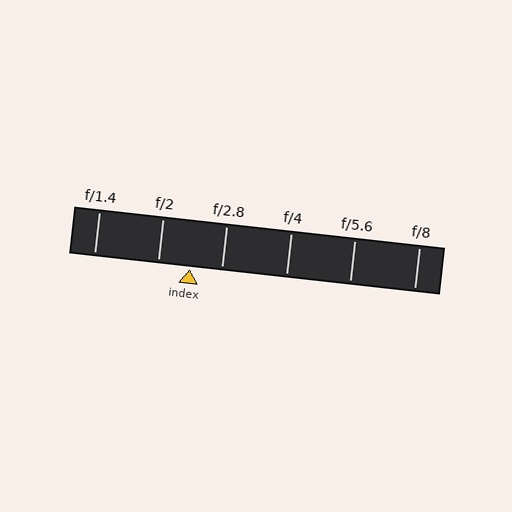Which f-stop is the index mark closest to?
The index mark is closest to f/2.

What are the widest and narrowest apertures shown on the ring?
The widest aperture shown is f/1.4 and the narrowest is f/8.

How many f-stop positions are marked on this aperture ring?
There are 6 f-stop positions marked.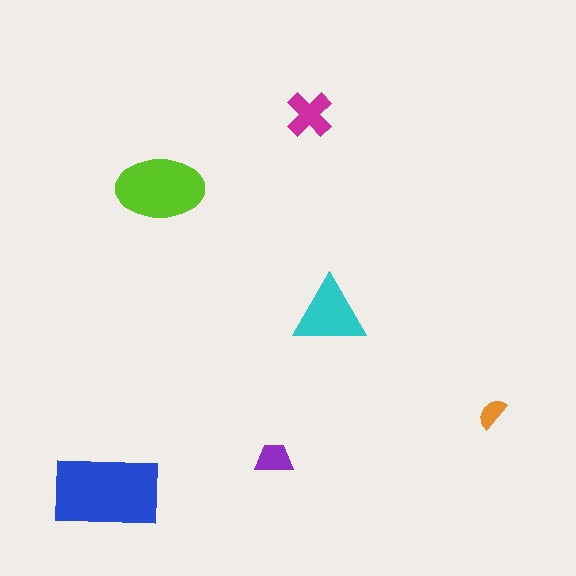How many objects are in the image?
There are 6 objects in the image.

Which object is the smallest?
The orange semicircle.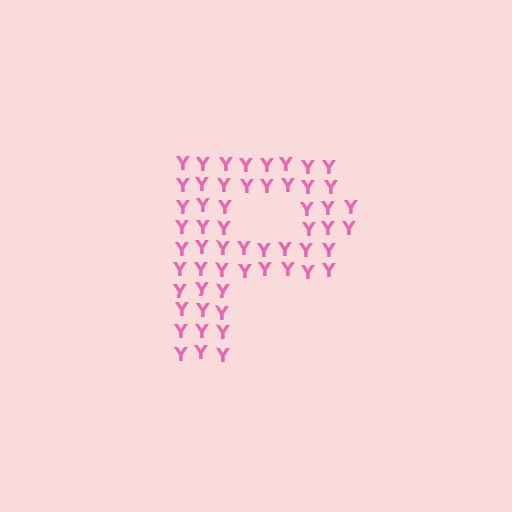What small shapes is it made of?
It is made of small letter Y's.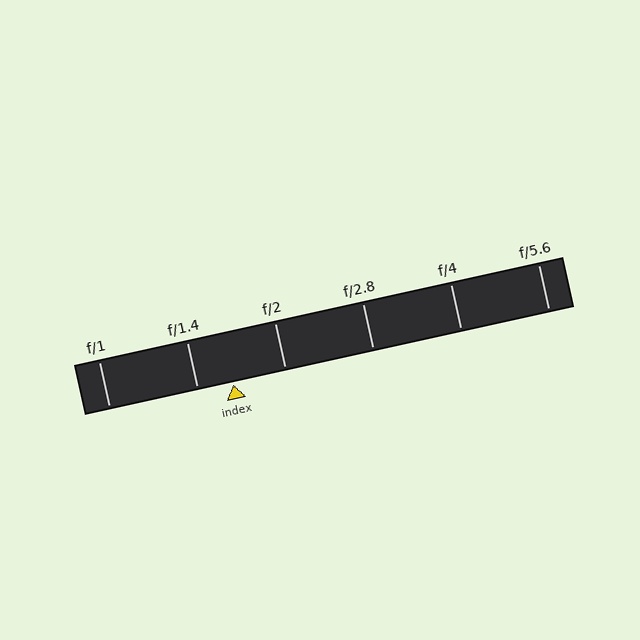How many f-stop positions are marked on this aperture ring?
There are 6 f-stop positions marked.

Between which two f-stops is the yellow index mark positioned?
The index mark is between f/1.4 and f/2.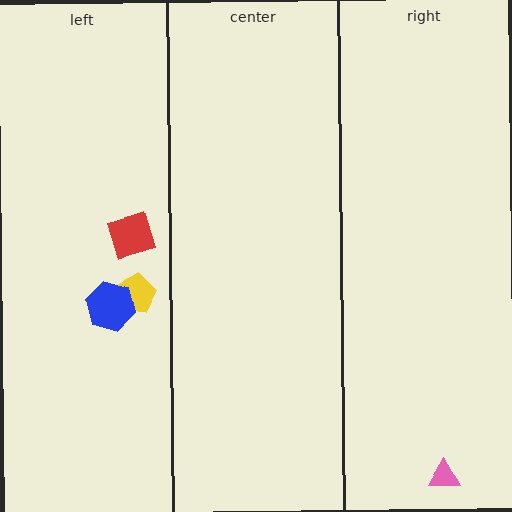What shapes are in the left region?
The yellow pentagon, the blue hexagon, the red diamond.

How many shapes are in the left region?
3.